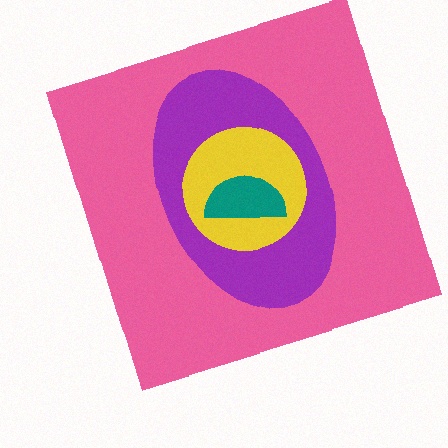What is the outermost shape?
The pink square.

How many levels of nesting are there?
4.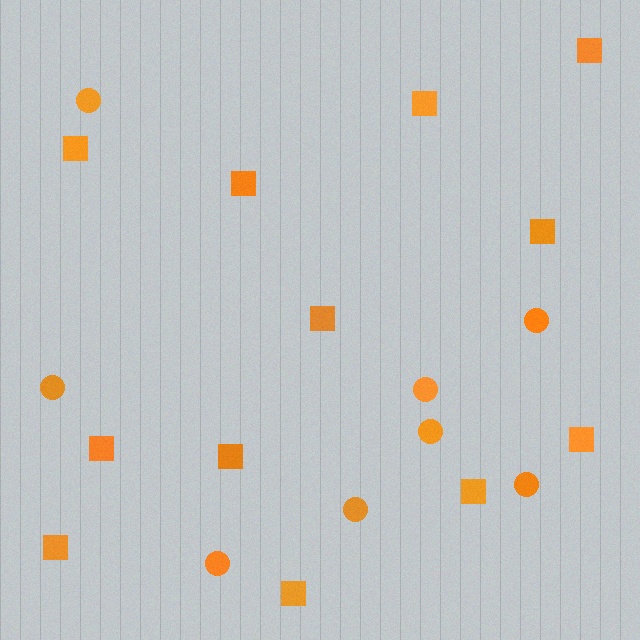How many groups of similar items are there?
There are 2 groups: one group of squares (12) and one group of circles (8).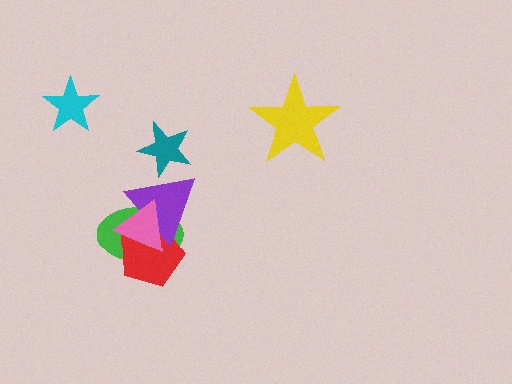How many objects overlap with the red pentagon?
3 objects overlap with the red pentagon.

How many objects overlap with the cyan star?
0 objects overlap with the cyan star.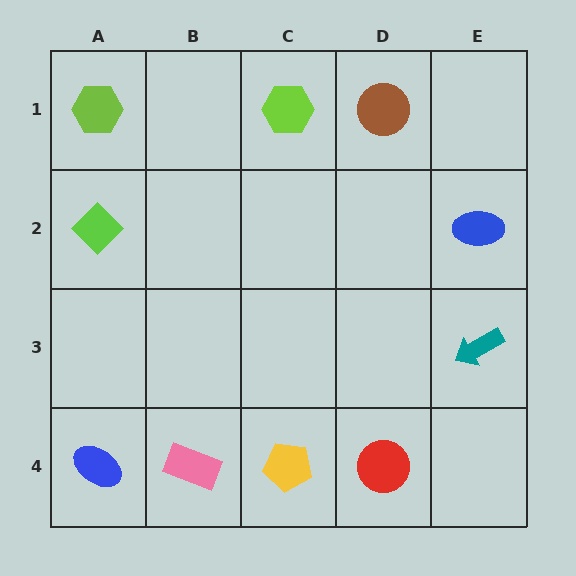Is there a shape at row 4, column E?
No, that cell is empty.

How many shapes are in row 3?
1 shape.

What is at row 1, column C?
A lime hexagon.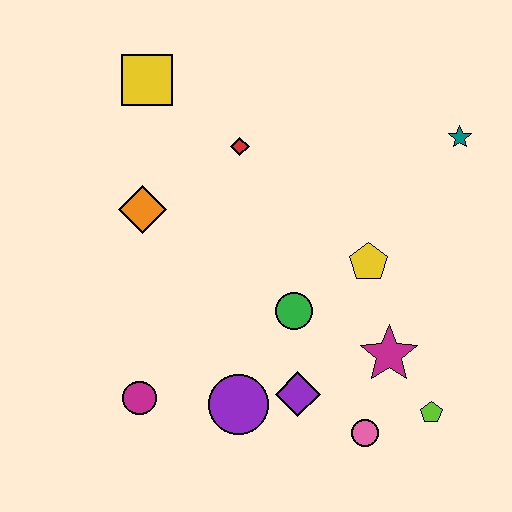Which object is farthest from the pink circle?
The yellow square is farthest from the pink circle.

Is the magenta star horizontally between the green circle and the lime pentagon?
Yes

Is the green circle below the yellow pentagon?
Yes